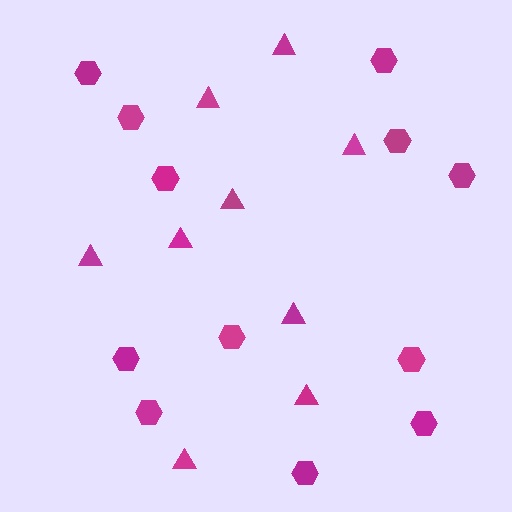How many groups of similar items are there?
There are 2 groups: one group of triangles (9) and one group of hexagons (12).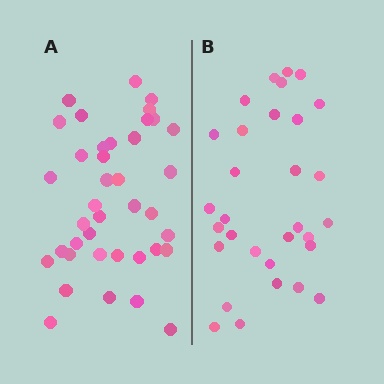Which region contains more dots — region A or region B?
Region A (the left region) has more dots.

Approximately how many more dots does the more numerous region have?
Region A has roughly 8 or so more dots than region B.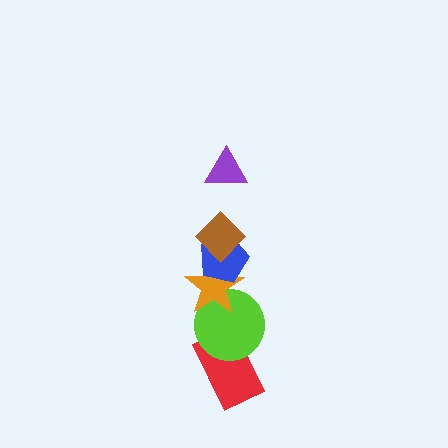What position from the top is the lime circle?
The lime circle is 5th from the top.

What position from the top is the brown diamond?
The brown diamond is 2nd from the top.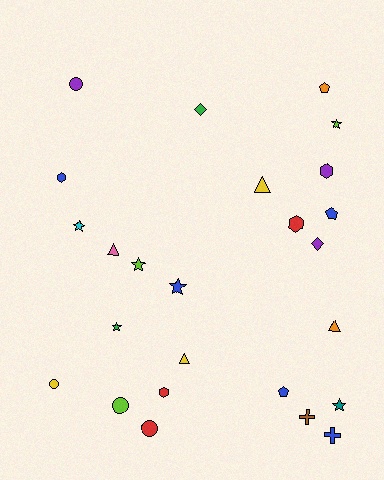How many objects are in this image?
There are 25 objects.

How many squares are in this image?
There are no squares.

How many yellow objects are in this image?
There are 3 yellow objects.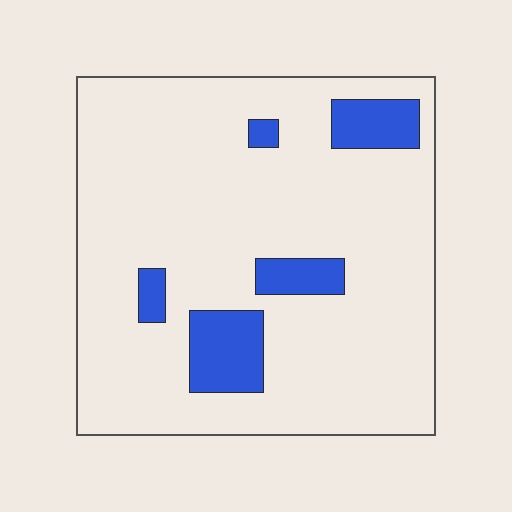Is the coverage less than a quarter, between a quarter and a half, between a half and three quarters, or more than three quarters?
Less than a quarter.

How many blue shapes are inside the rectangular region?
5.